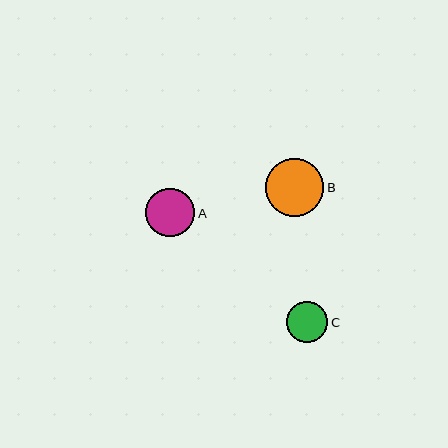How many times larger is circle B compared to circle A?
Circle B is approximately 1.2 times the size of circle A.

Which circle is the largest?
Circle B is the largest with a size of approximately 58 pixels.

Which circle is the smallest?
Circle C is the smallest with a size of approximately 41 pixels.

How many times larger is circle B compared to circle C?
Circle B is approximately 1.4 times the size of circle C.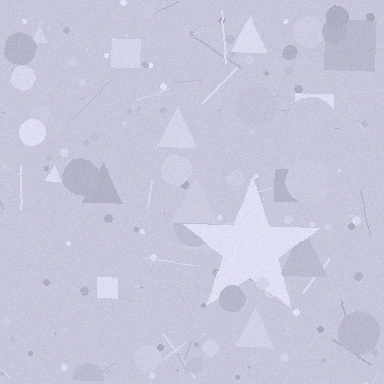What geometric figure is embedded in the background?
A star is embedded in the background.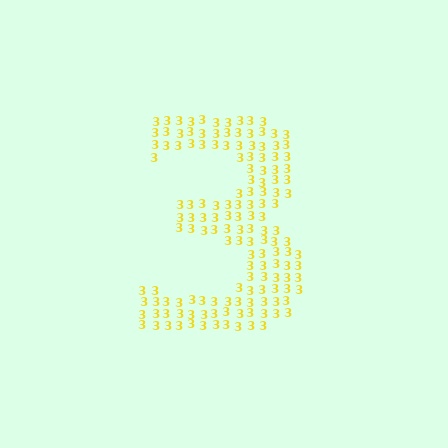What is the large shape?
The large shape is the digit 3.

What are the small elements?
The small elements are digit 3's.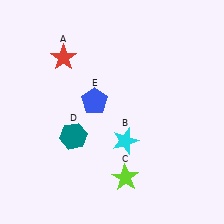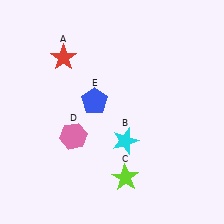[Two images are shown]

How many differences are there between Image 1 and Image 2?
There is 1 difference between the two images.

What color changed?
The hexagon (D) changed from teal in Image 1 to pink in Image 2.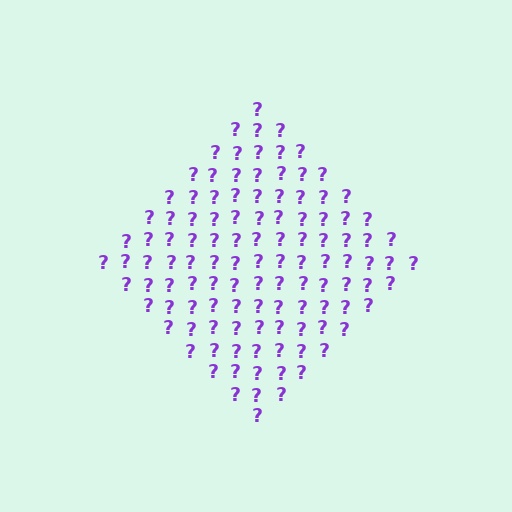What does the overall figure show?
The overall figure shows a diamond.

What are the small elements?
The small elements are question marks.